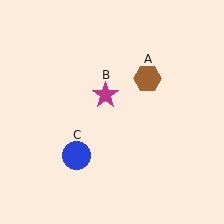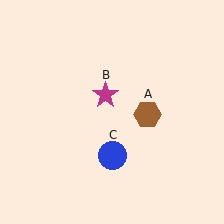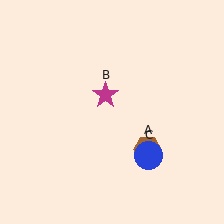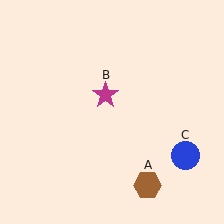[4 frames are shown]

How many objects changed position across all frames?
2 objects changed position: brown hexagon (object A), blue circle (object C).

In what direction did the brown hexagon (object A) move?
The brown hexagon (object A) moved down.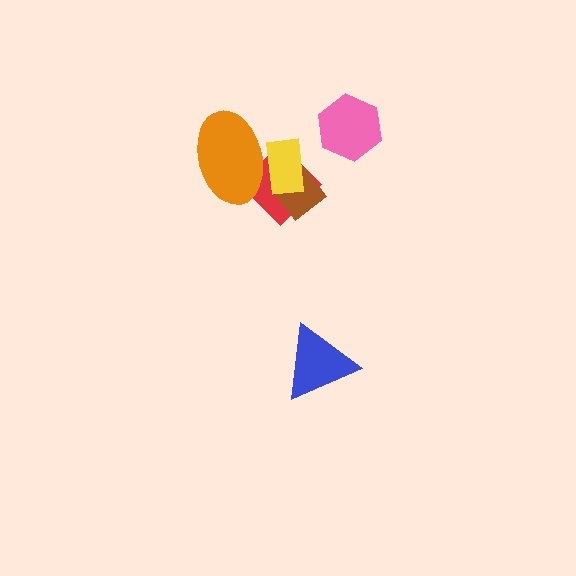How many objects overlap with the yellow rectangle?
3 objects overlap with the yellow rectangle.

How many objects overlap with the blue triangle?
0 objects overlap with the blue triangle.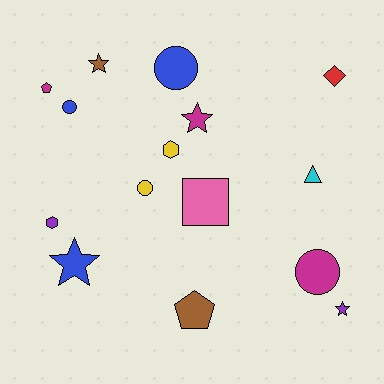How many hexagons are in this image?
There are 2 hexagons.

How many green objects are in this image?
There are no green objects.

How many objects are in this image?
There are 15 objects.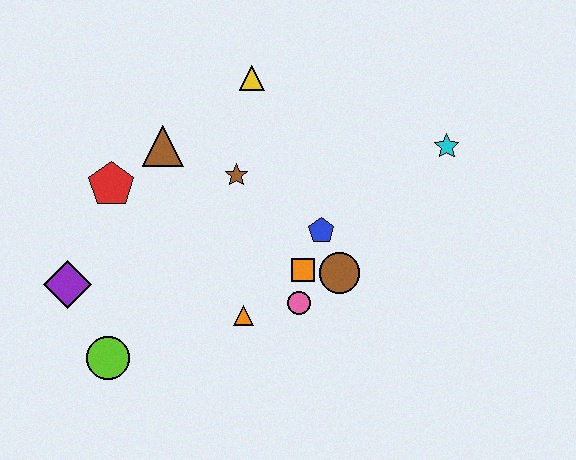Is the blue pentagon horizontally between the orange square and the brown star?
No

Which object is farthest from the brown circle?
The purple diamond is farthest from the brown circle.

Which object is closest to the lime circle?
The purple diamond is closest to the lime circle.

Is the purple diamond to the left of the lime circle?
Yes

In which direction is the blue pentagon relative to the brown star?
The blue pentagon is to the right of the brown star.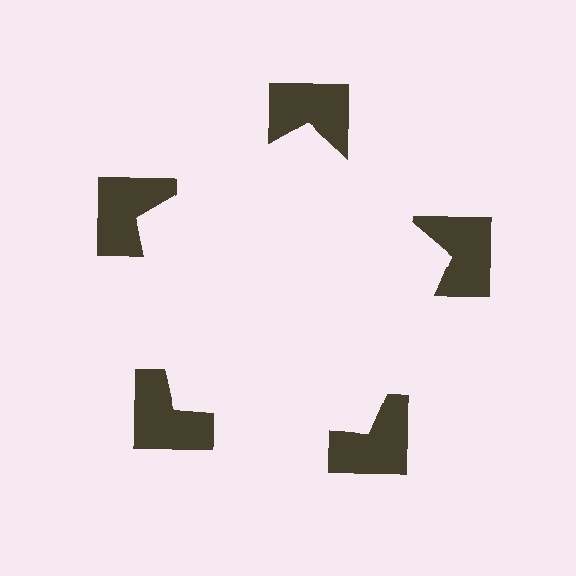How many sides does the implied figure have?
5 sides.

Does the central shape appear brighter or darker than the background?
It typically appears slightly brighter than the background, even though no actual brightness change is drawn.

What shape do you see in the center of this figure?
An illusory pentagon — its edges are inferred from the aligned wedge cuts in the notched squares, not physically drawn.